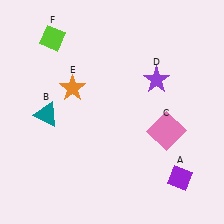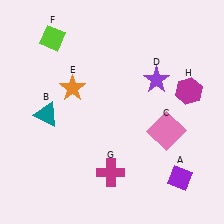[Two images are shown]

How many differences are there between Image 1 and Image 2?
There are 2 differences between the two images.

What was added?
A magenta cross (G), a magenta hexagon (H) were added in Image 2.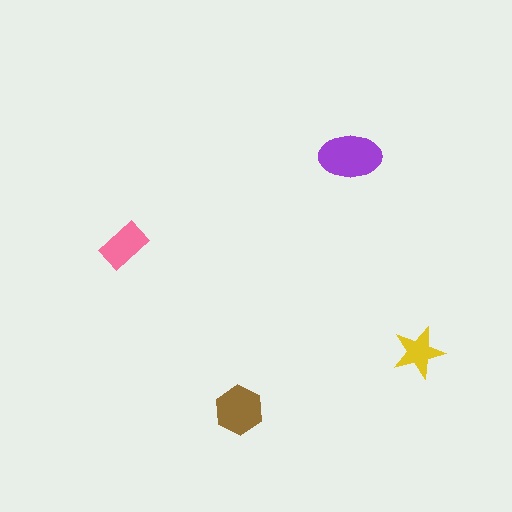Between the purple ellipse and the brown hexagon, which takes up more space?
The purple ellipse.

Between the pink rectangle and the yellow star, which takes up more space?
The pink rectangle.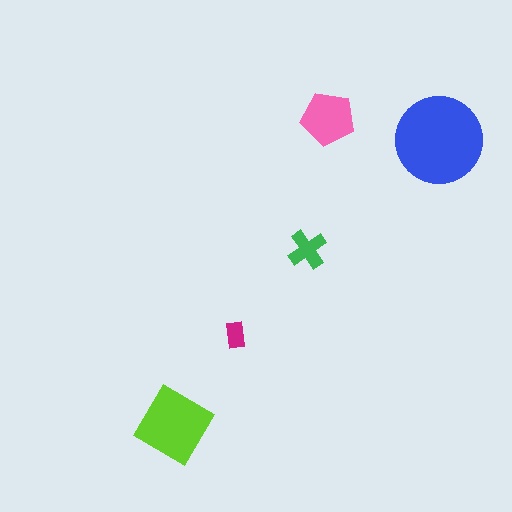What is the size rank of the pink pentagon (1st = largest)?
3rd.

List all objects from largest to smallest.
The blue circle, the lime diamond, the pink pentagon, the green cross, the magenta rectangle.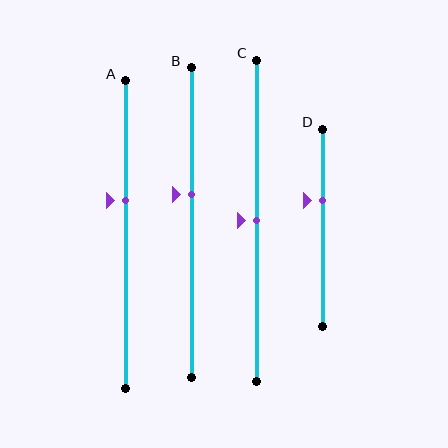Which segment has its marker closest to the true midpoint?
Segment C has its marker closest to the true midpoint.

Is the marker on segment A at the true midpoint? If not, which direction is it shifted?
No, the marker on segment A is shifted upward by about 11% of the segment length.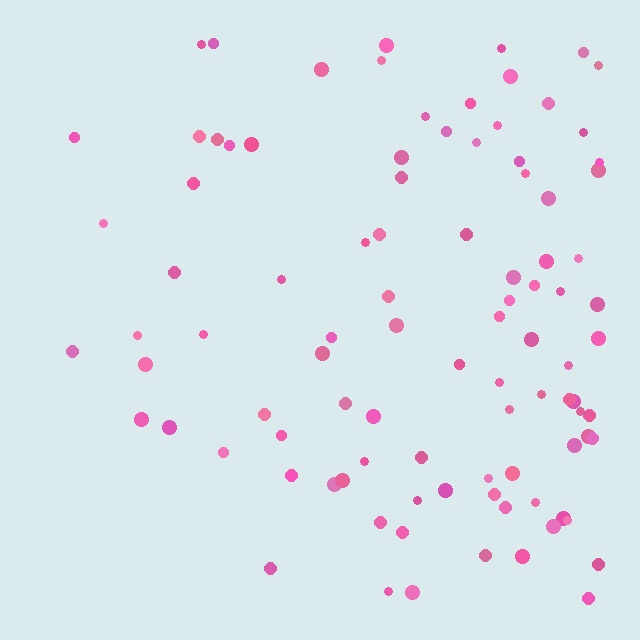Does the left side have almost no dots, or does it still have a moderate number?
Still a moderate number, just noticeably fewer than the right.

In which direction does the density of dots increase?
From left to right, with the right side densest.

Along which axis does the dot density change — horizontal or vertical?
Horizontal.